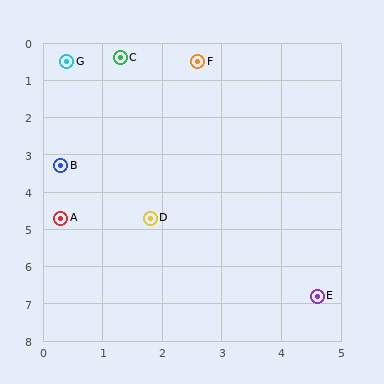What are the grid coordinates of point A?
Point A is at approximately (0.3, 4.7).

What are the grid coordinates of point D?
Point D is at approximately (1.8, 4.7).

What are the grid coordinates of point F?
Point F is at approximately (2.6, 0.5).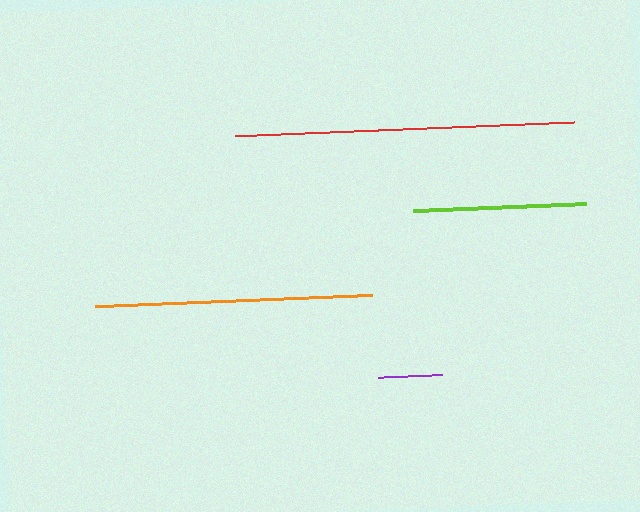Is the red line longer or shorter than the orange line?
The red line is longer than the orange line.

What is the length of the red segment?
The red segment is approximately 339 pixels long.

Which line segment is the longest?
The red line is the longest at approximately 339 pixels.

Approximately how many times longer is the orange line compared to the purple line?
The orange line is approximately 4.4 times the length of the purple line.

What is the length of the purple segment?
The purple segment is approximately 64 pixels long.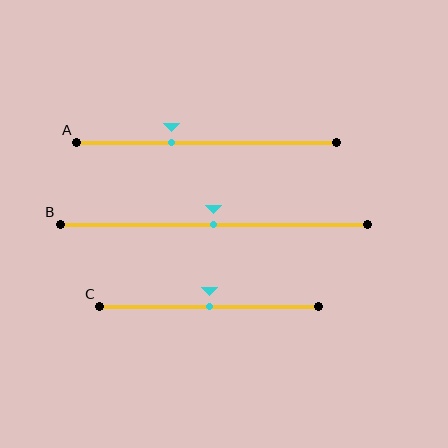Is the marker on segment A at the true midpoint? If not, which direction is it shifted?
No, the marker on segment A is shifted to the left by about 13% of the segment length.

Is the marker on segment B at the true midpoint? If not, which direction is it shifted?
Yes, the marker on segment B is at the true midpoint.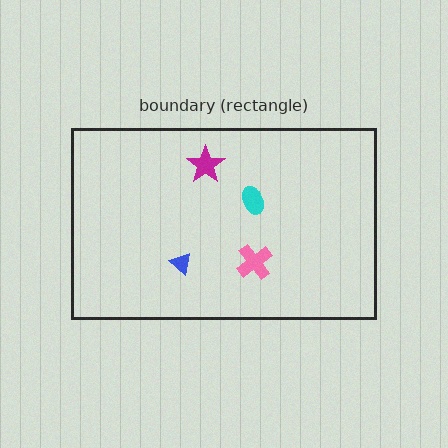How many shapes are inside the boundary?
4 inside, 0 outside.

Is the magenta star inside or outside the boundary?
Inside.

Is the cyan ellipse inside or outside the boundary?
Inside.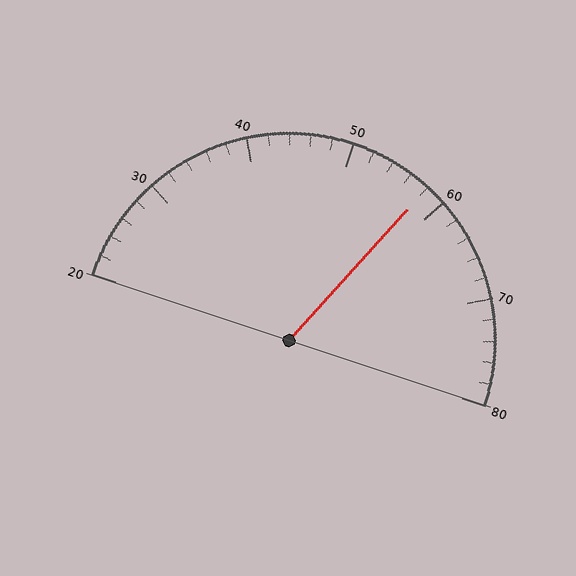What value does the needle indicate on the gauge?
The needle indicates approximately 58.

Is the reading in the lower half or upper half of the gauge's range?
The reading is in the upper half of the range (20 to 80).